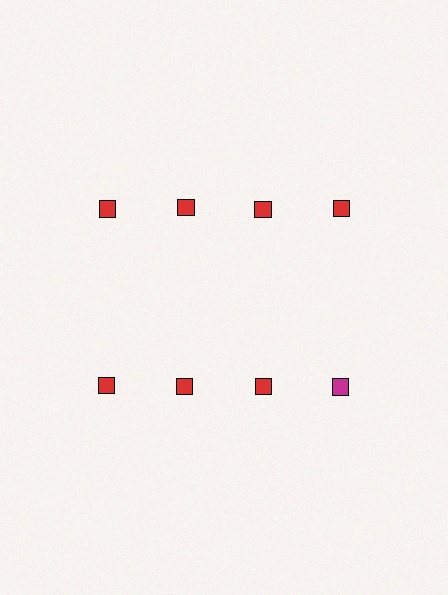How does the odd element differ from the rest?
It has a different color: magenta instead of red.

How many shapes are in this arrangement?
There are 8 shapes arranged in a grid pattern.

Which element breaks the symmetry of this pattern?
The magenta square in the second row, second from right column breaks the symmetry. All other shapes are red squares.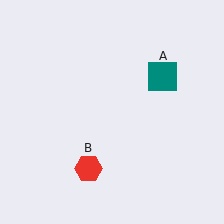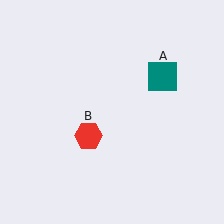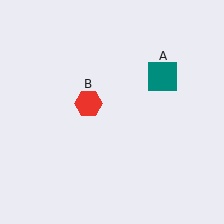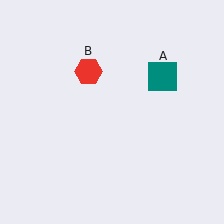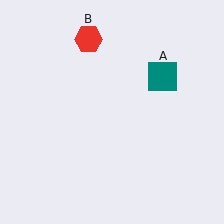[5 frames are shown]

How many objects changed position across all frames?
1 object changed position: red hexagon (object B).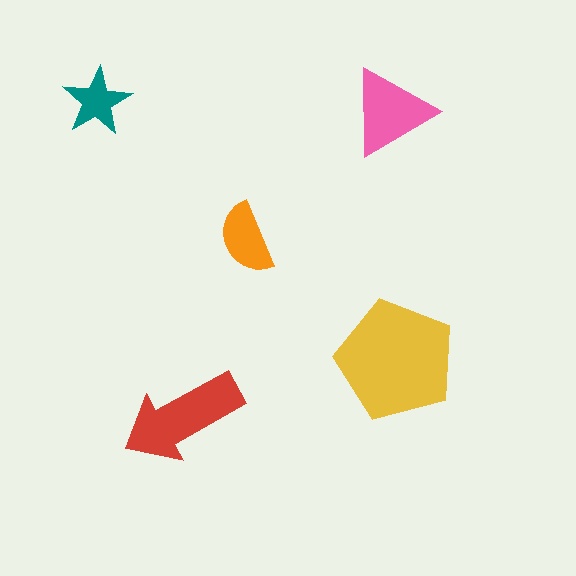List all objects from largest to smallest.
The yellow pentagon, the red arrow, the pink triangle, the orange semicircle, the teal star.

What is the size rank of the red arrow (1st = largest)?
2nd.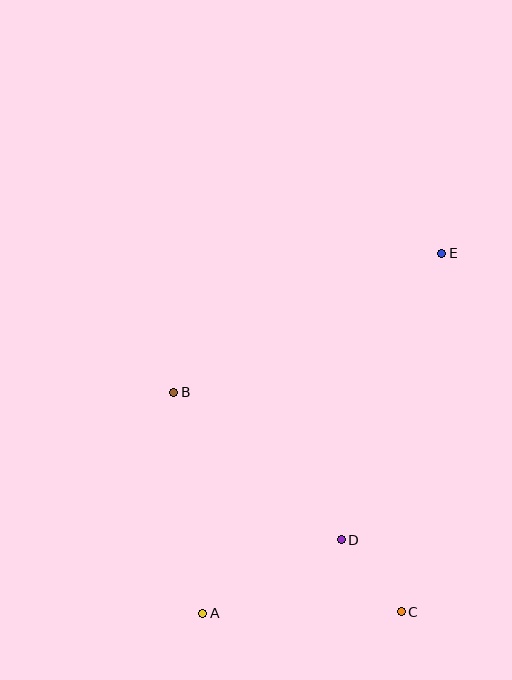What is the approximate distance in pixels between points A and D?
The distance between A and D is approximately 157 pixels.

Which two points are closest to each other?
Points C and D are closest to each other.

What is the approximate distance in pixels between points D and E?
The distance between D and E is approximately 304 pixels.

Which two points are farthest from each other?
Points A and E are farthest from each other.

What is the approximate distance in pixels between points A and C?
The distance between A and C is approximately 199 pixels.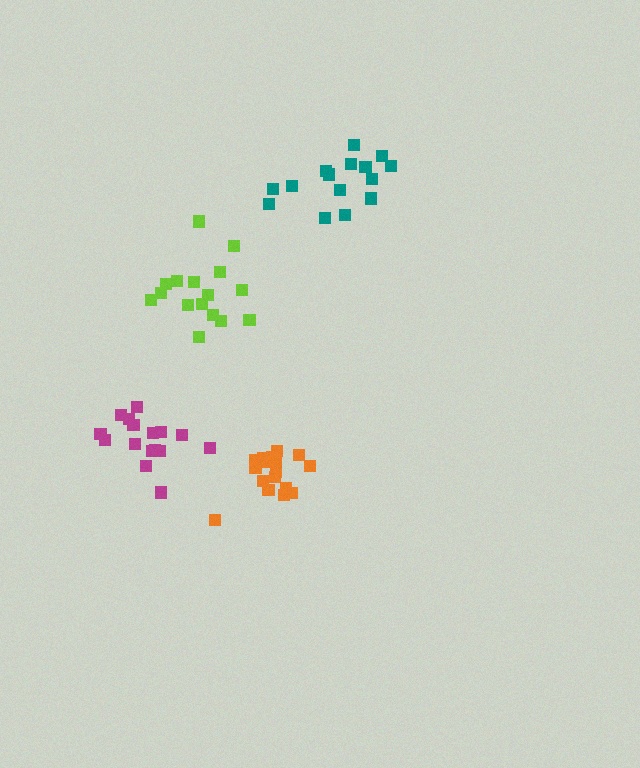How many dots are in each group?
Group 1: 16 dots, Group 2: 16 dots, Group 3: 17 dots, Group 4: 15 dots (64 total).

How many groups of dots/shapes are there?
There are 4 groups.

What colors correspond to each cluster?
The clusters are colored: magenta, lime, orange, teal.